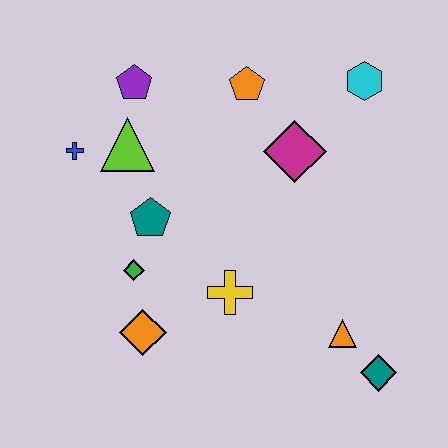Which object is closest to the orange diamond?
The green diamond is closest to the orange diamond.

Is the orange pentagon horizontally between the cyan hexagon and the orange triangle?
No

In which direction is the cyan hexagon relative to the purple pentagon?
The cyan hexagon is to the right of the purple pentagon.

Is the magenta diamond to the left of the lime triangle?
No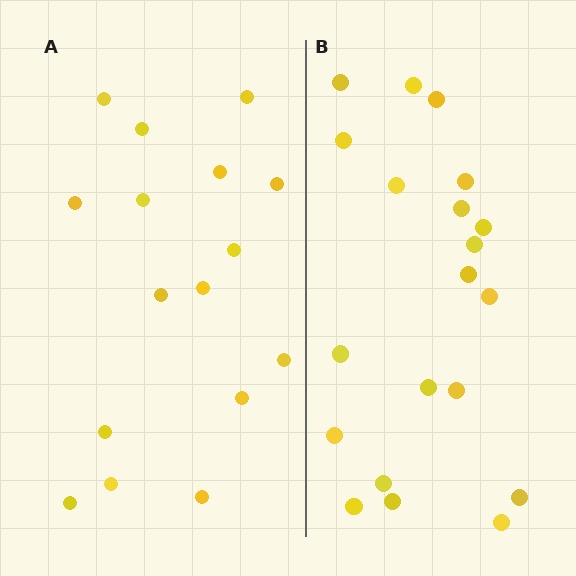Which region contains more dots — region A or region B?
Region B (the right region) has more dots.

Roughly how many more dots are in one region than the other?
Region B has about 4 more dots than region A.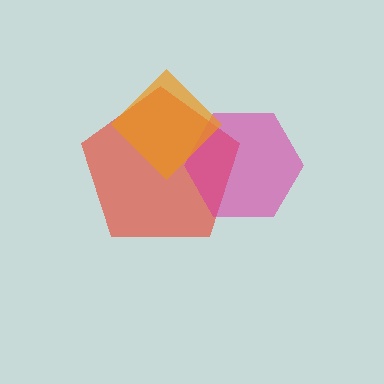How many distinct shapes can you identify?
There are 3 distinct shapes: a red pentagon, a magenta hexagon, an orange diamond.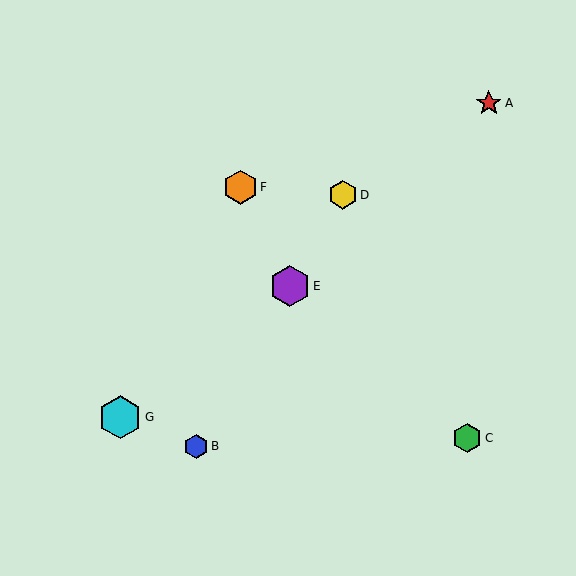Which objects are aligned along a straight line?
Objects B, D, E are aligned along a straight line.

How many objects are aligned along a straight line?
3 objects (B, D, E) are aligned along a straight line.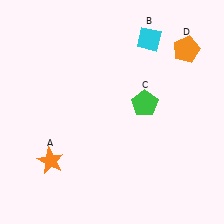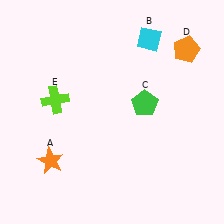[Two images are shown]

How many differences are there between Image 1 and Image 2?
There is 1 difference between the two images.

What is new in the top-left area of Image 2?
A lime cross (E) was added in the top-left area of Image 2.